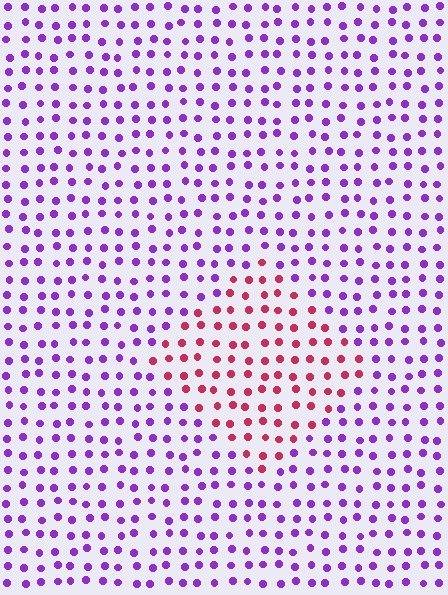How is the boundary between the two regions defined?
The boundary is defined purely by a slight shift in hue (about 66 degrees). Spacing, size, and orientation are identical on both sides.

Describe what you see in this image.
The image is filled with small purple elements in a uniform arrangement. A diamond-shaped region is visible where the elements are tinted to a slightly different hue, forming a subtle color boundary.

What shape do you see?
I see a diamond.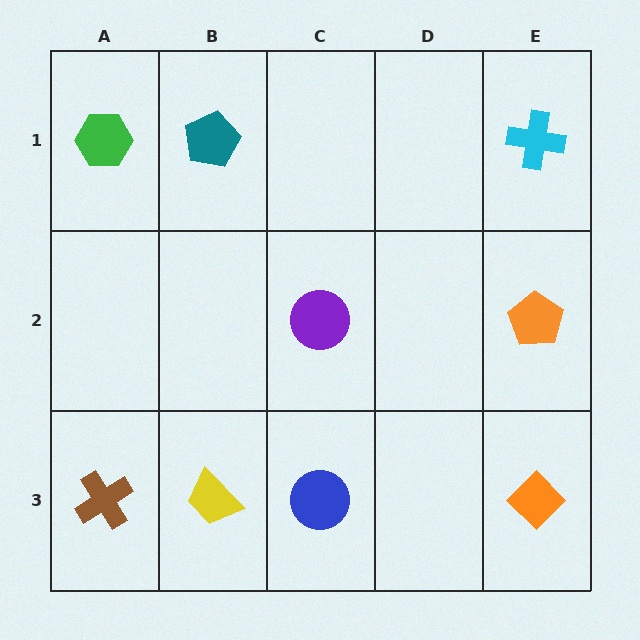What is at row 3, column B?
A yellow trapezoid.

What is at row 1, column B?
A teal pentagon.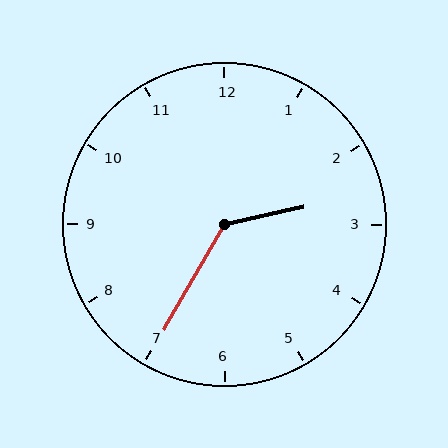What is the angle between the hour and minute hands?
Approximately 132 degrees.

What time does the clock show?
2:35.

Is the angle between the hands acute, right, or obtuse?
It is obtuse.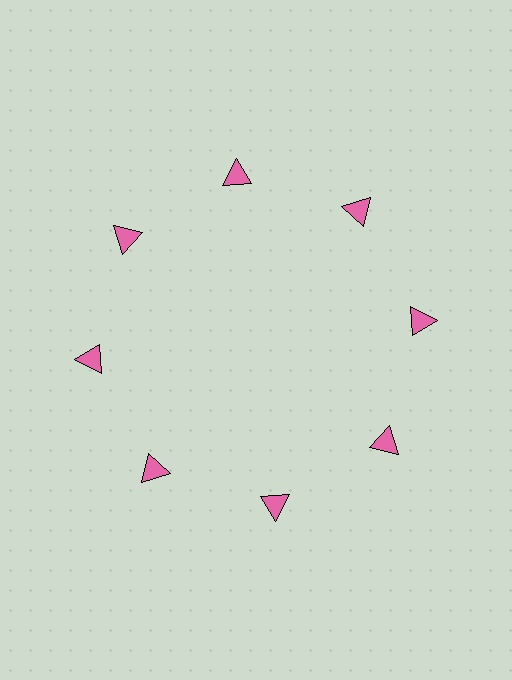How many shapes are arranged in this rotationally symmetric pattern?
There are 8 shapes, arranged in 8 groups of 1.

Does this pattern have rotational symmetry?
Yes, this pattern has 8-fold rotational symmetry. It looks the same after rotating 45 degrees around the center.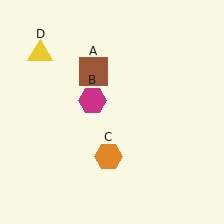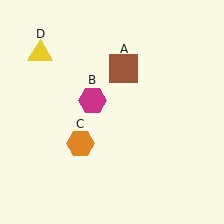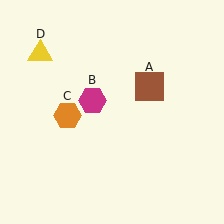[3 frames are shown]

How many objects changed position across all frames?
2 objects changed position: brown square (object A), orange hexagon (object C).